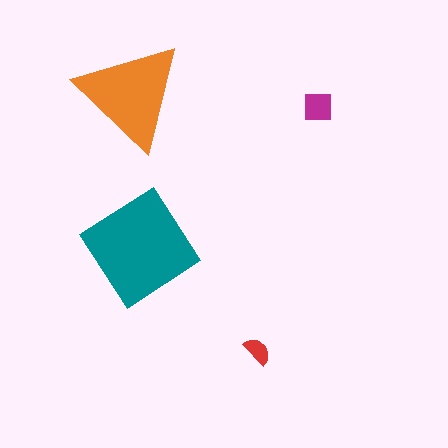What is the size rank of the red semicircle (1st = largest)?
4th.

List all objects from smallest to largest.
The red semicircle, the magenta square, the orange triangle, the teal diamond.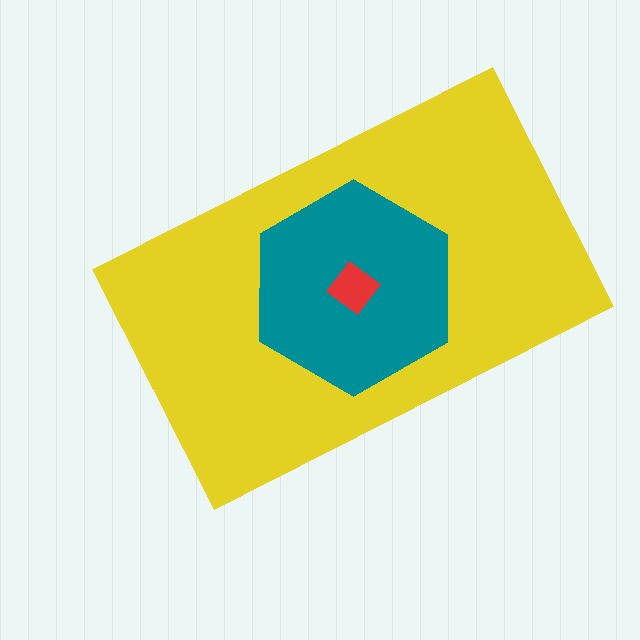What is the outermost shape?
The yellow rectangle.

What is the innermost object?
The red diamond.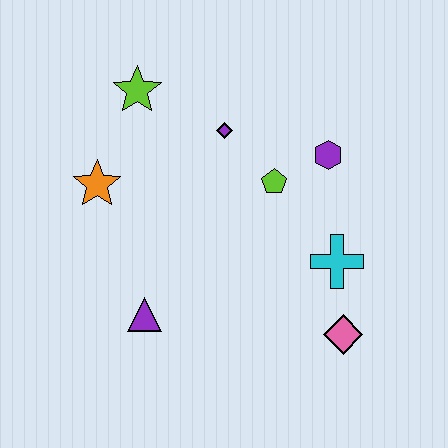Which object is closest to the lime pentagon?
The purple hexagon is closest to the lime pentagon.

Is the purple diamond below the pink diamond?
No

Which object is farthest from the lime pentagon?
The purple triangle is farthest from the lime pentagon.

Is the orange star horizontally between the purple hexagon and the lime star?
No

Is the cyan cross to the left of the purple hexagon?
No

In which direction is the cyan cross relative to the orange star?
The cyan cross is to the right of the orange star.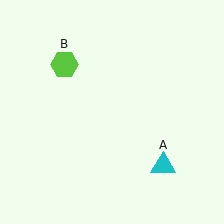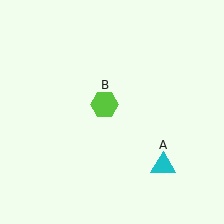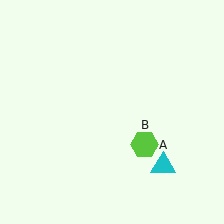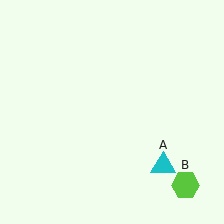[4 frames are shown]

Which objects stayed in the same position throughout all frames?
Cyan triangle (object A) remained stationary.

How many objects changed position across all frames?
1 object changed position: lime hexagon (object B).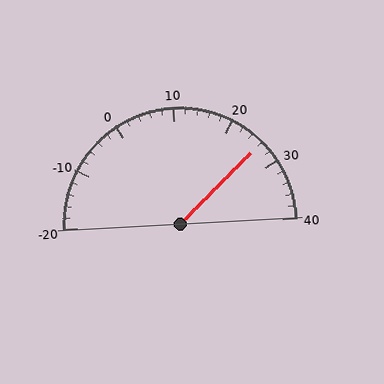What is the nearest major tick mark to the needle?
The nearest major tick mark is 30.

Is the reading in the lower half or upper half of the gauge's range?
The reading is in the upper half of the range (-20 to 40).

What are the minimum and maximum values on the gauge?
The gauge ranges from -20 to 40.